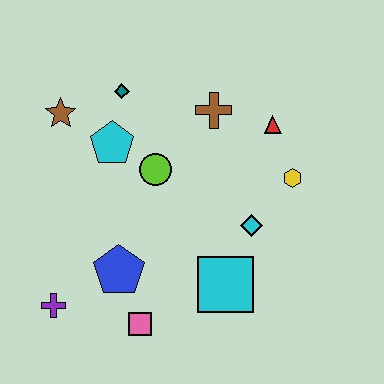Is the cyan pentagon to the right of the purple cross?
Yes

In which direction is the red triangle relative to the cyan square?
The red triangle is above the cyan square.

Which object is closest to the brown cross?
The red triangle is closest to the brown cross.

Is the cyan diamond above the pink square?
Yes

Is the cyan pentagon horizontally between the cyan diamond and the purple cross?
Yes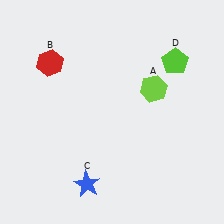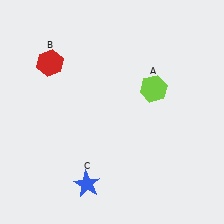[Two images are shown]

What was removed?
The lime pentagon (D) was removed in Image 2.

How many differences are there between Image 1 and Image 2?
There is 1 difference between the two images.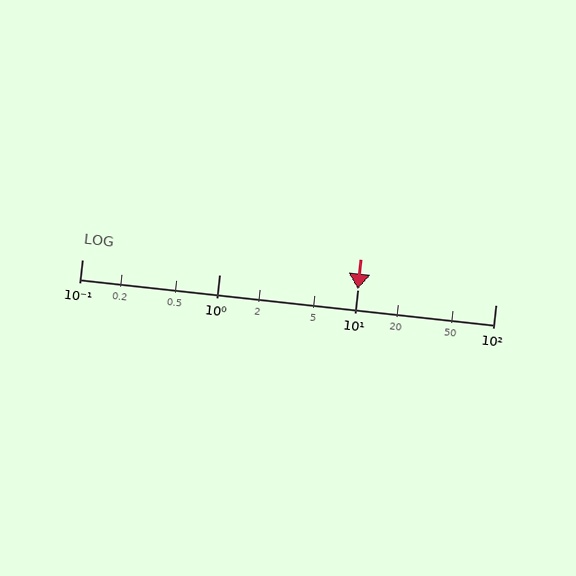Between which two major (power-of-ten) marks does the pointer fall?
The pointer is between 10 and 100.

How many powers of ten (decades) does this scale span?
The scale spans 3 decades, from 0.1 to 100.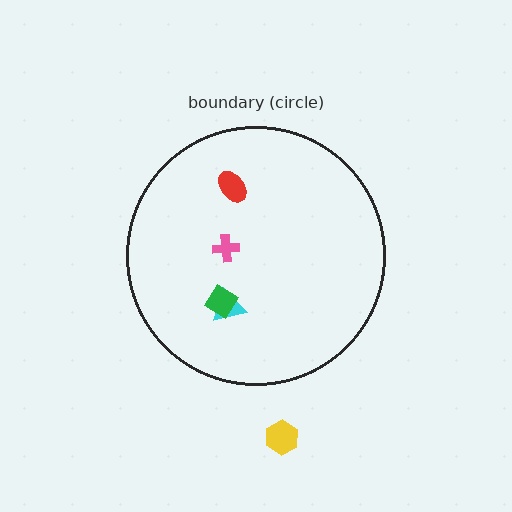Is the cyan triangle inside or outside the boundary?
Inside.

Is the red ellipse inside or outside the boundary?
Inside.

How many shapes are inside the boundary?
4 inside, 1 outside.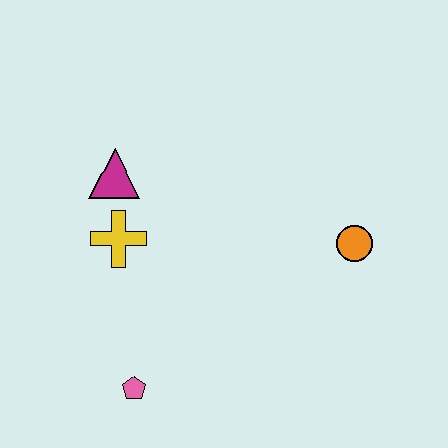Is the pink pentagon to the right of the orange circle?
No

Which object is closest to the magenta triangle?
The yellow cross is closest to the magenta triangle.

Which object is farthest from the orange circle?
The pink pentagon is farthest from the orange circle.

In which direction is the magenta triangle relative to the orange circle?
The magenta triangle is to the left of the orange circle.